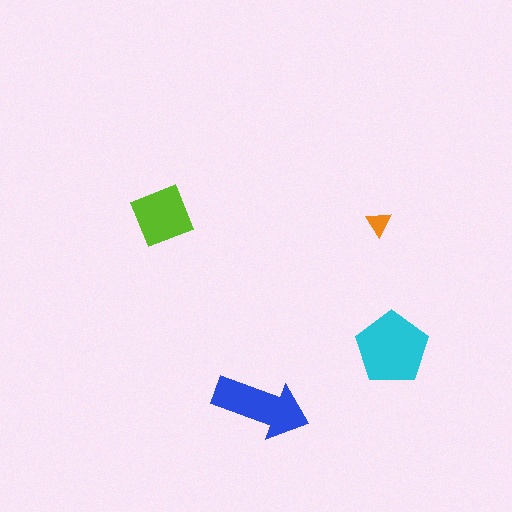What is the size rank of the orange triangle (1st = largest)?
4th.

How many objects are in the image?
There are 4 objects in the image.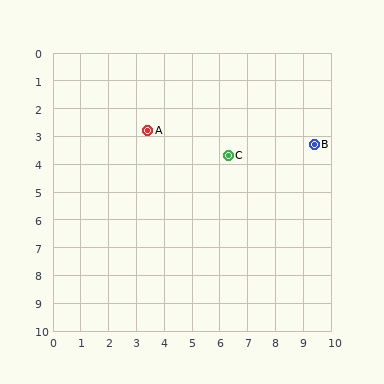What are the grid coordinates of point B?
Point B is at approximately (9.4, 3.3).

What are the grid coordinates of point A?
Point A is at approximately (3.4, 2.8).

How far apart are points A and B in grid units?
Points A and B are about 6.0 grid units apart.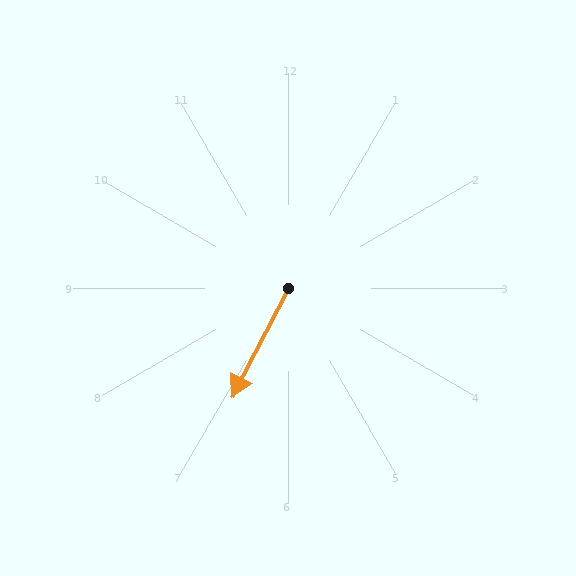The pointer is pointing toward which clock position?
Roughly 7 o'clock.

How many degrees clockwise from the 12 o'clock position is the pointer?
Approximately 207 degrees.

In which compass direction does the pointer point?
Southwest.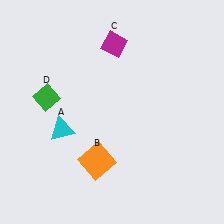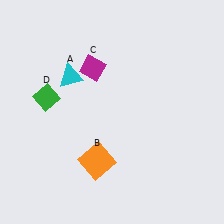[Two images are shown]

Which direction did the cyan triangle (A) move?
The cyan triangle (A) moved up.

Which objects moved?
The objects that moved are: the cyan triangle (A), the magenta diamond (C).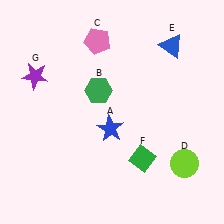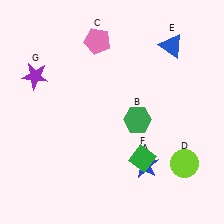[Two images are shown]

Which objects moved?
The objects that moved are: the blue star (A), the green hexagon (B).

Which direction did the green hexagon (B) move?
The green hexagon (B) moved right.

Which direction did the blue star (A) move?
The blue star (A) moved down.